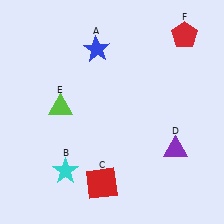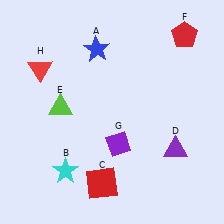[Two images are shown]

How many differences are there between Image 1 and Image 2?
There are 2 differences between the two images.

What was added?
A purple diamond (G), a red triangle (H) were added in Image 2.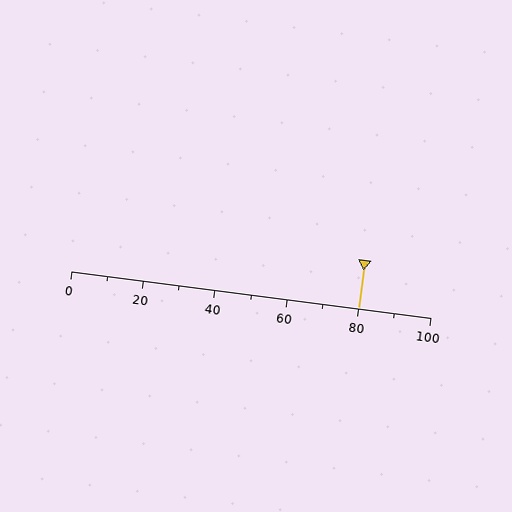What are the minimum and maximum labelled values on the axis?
The axis runs from 0 to 100.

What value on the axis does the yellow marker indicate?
The marker indicates approximately 80.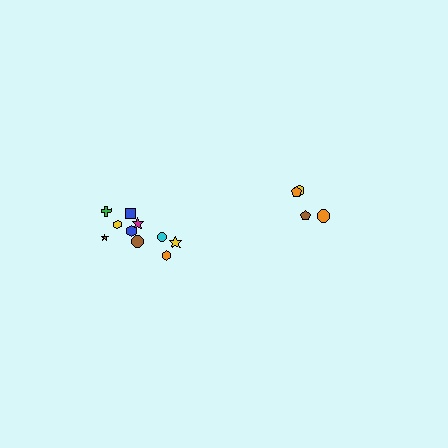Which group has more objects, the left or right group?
The left group.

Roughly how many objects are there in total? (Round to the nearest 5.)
Roughly 15 objects in total.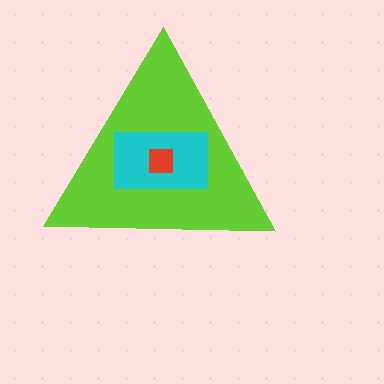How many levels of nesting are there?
3.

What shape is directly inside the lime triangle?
The cyan rectangle.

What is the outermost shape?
The lime triangle.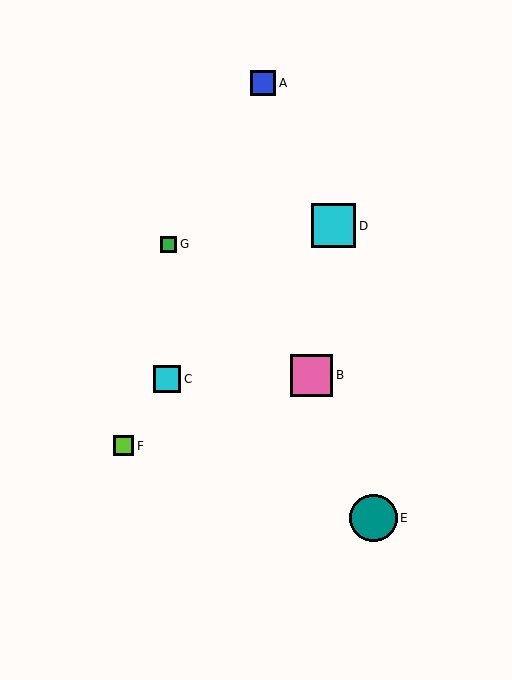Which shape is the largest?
The teal circle (labeled E) is the largest.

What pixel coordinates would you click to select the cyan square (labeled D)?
Click at (334, 226) to select the cyan square D.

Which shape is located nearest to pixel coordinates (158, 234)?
The green square (labeled G) at (169, 244) is nearest to that location.